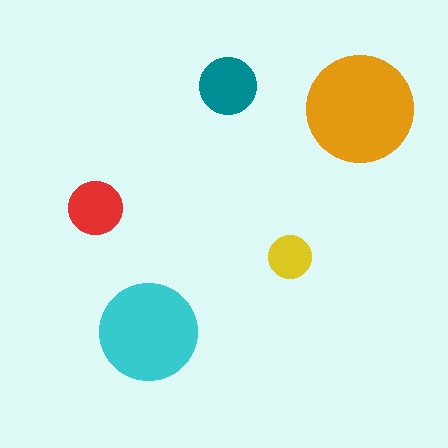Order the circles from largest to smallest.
the orange one, the cyan one, the teal one, the red one, the yellow one.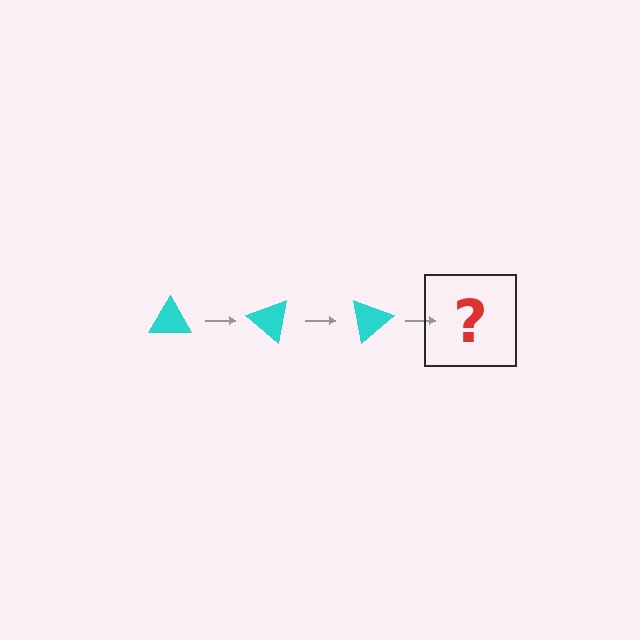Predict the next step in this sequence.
The next step is a cyan triangle rotated 120 degrees.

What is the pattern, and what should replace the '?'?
The pattern is that the triangle rotates 40 degrees each step. The '?' should be a cyan triangle rotated 120 degrees.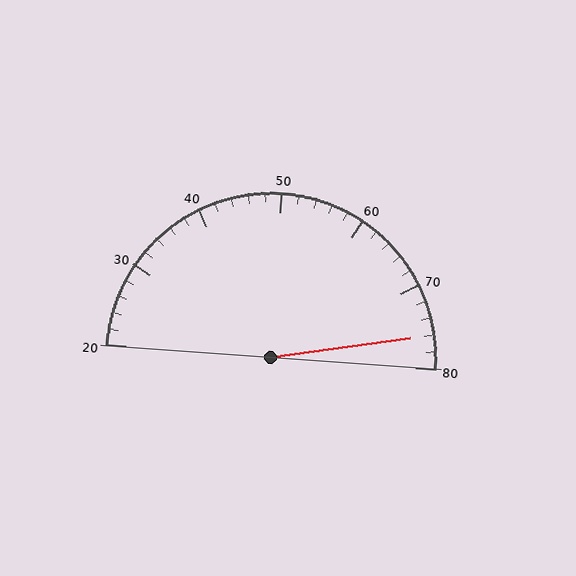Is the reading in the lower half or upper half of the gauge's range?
The reading is in the upper half of the range (20 to 80).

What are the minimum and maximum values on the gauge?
The gauge ranges from 20 to 80.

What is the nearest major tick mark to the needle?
The nearest major tick mark is 80.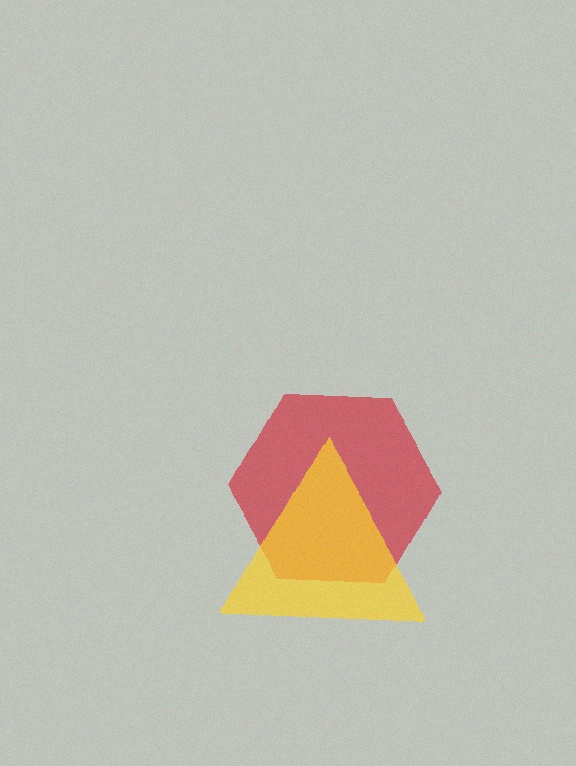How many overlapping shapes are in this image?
There are 2 overlapping shapes in the image.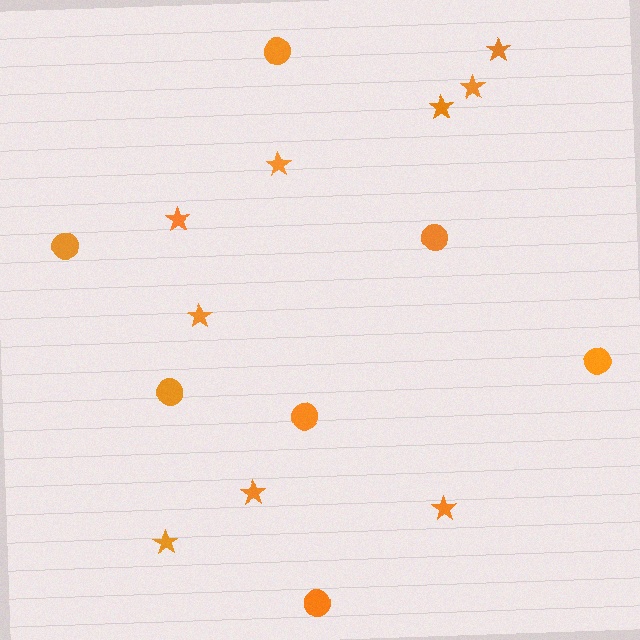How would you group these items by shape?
There are 2 groups: one group of stars (9) and one group of circles (7).